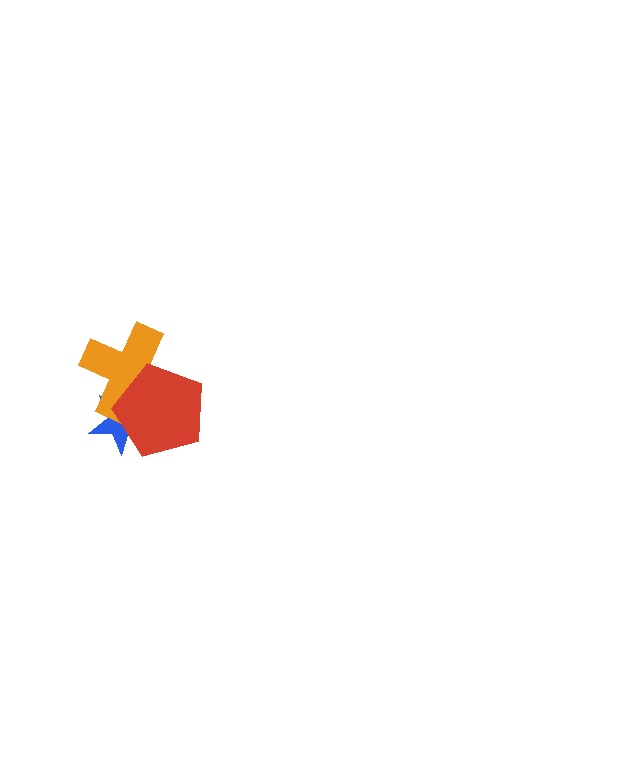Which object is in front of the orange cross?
The red pentagon is in front of the orange cross.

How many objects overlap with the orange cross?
2 objects overlap with the orange cross.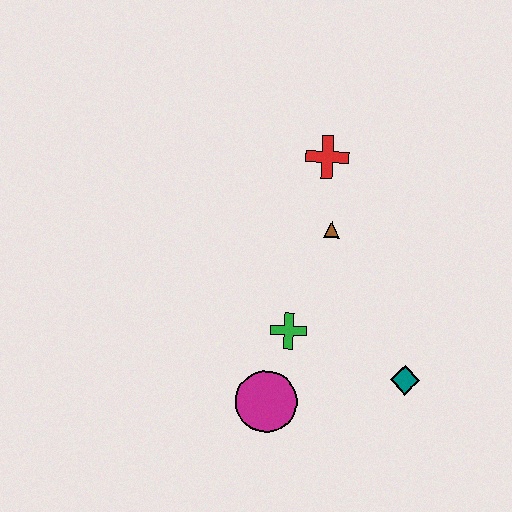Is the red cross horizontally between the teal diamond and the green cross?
Yes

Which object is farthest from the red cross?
The magenta circle is farthest from the red cross.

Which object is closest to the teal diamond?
The green cross is closest to the teal diamond.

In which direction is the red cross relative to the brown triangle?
The red cross is above the brown triangle.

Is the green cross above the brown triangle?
No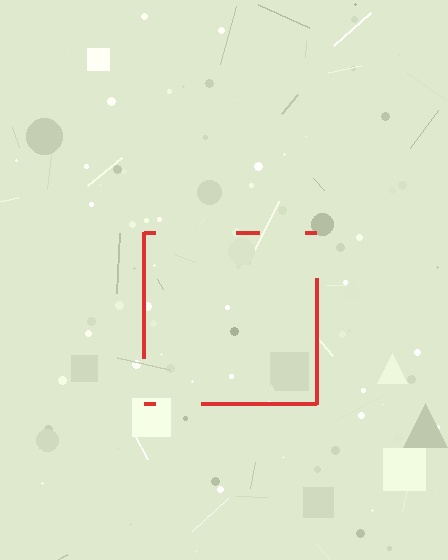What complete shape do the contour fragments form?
The contour fragments form a square.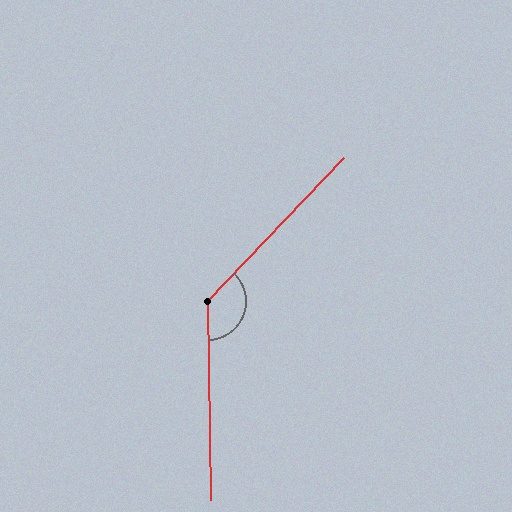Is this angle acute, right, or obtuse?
It is obtuse.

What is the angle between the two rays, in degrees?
Approximately 136 degrees.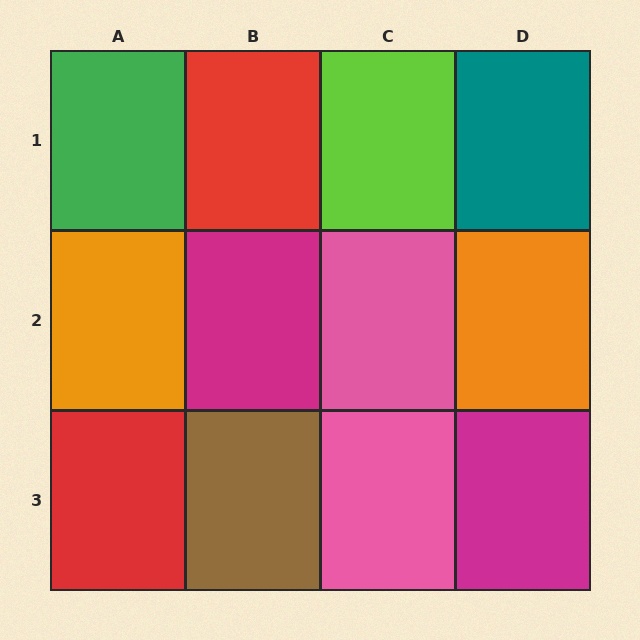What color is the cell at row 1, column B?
Red.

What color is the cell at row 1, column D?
Teal.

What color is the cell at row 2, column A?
Orange.